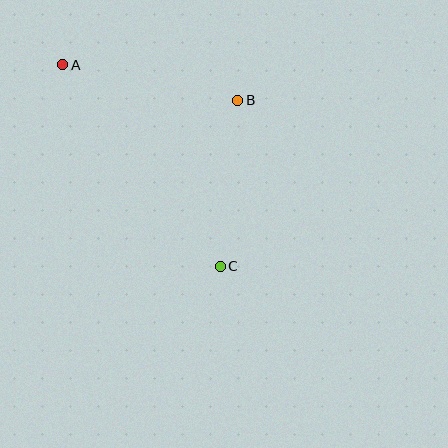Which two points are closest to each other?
Points B and C are closest to each other.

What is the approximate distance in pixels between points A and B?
The distance between A and B is approximately 178 pixels.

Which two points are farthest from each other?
Points A and C are farthest from each other.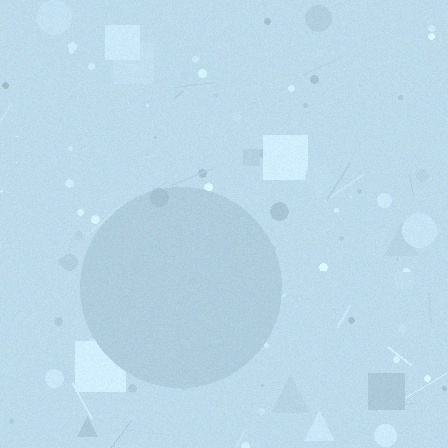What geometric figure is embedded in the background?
A circle is embedded in the background.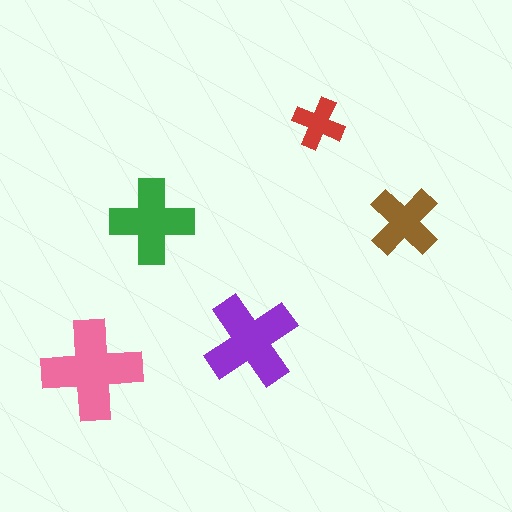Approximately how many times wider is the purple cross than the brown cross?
About 1.5 times wider.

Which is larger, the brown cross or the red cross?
The brown one.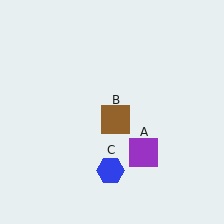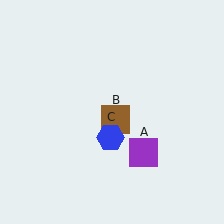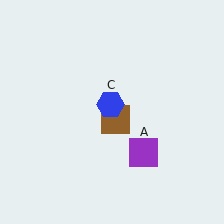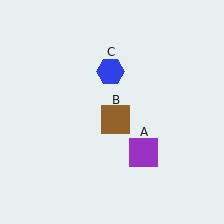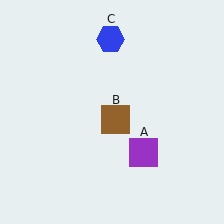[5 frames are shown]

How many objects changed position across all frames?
1 object changed position: blue hexagon (object C).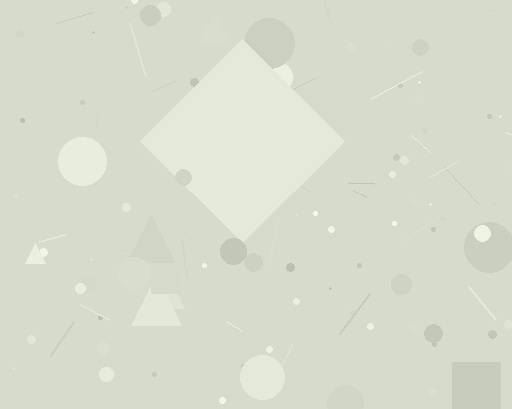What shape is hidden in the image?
A diamond is hidden in the image.